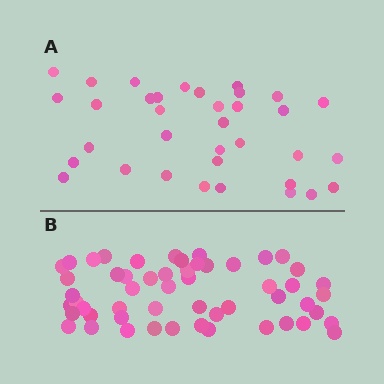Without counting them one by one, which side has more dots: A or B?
Region B (the bottom region) has more dots.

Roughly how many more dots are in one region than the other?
Region B has approximately 20 more dots than region A.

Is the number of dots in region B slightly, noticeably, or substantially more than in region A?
Region B has substantially more. The ratio is roughly 1.5 to 1.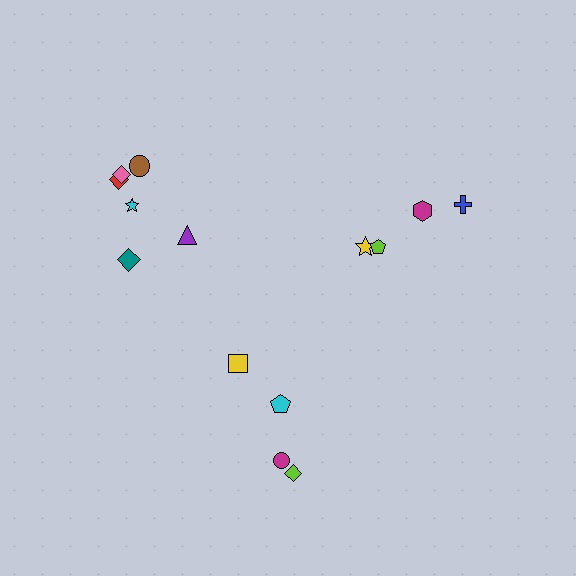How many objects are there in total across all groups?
There are 14 objects.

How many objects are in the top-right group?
There are 4 objects.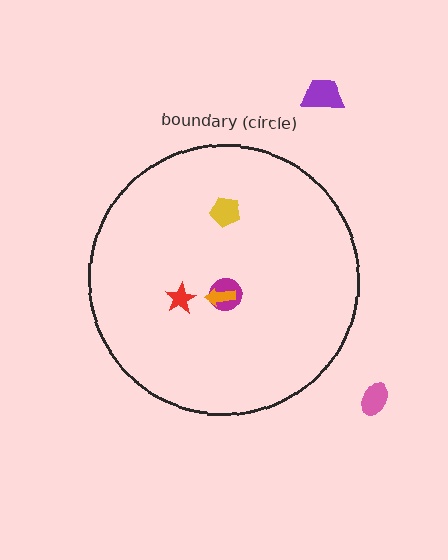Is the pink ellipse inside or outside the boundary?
Outside.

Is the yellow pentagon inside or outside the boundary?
Inside.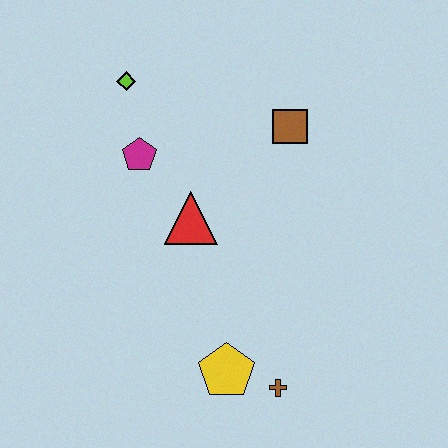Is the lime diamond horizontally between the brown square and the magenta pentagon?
No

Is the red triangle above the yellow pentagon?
Yes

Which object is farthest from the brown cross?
The lime diamond is farthest from the brown cross.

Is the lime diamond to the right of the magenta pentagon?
No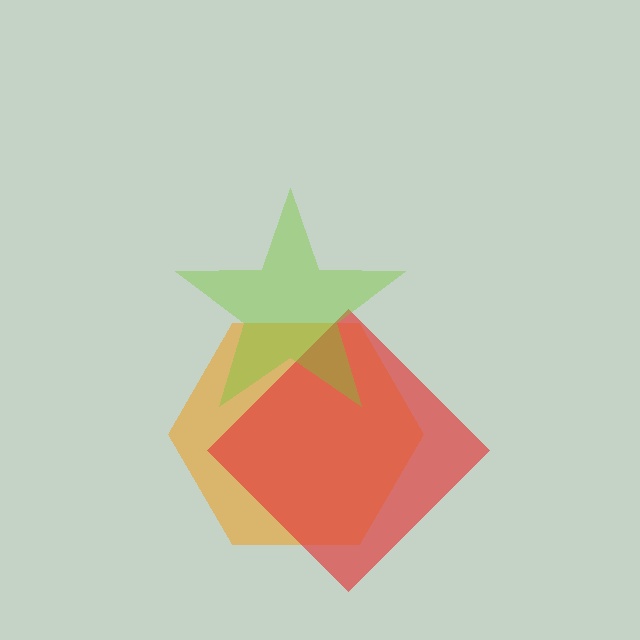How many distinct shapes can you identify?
There are 3 distinct shapes: an orange hexagon, a red diamond, a lime star.